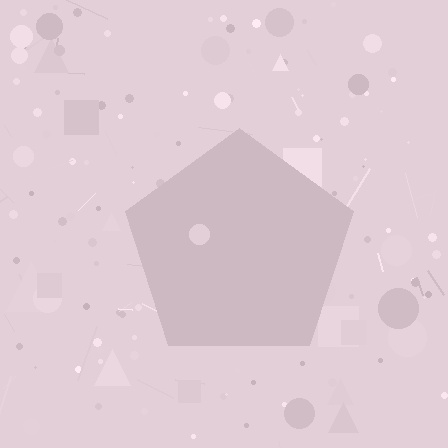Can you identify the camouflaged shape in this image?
The camouflaged shape is a pentagon.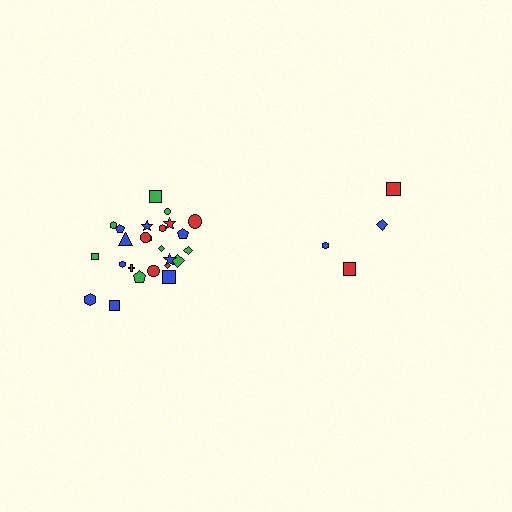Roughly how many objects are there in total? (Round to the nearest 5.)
Roughly 30 objects in total.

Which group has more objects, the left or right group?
The left group.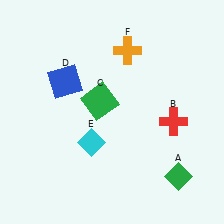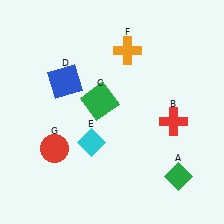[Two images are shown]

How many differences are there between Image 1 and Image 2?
There is 1 difference between the two images.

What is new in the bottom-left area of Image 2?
A red circle (G) was added in the bottom-left area of Image 2.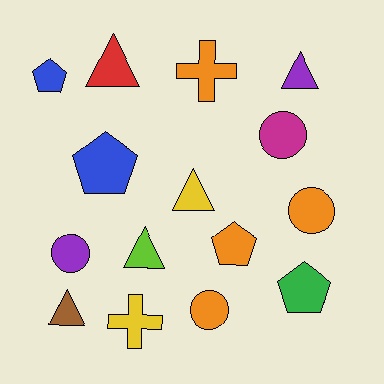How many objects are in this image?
There are 15 objects.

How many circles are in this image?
There are 4 circles.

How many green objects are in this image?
There is 1 green object.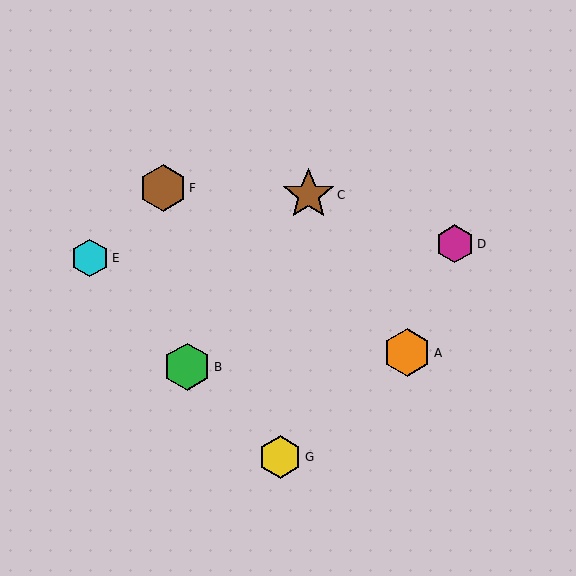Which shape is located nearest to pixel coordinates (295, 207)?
The brown star (labeled C) at (308, 195) is nearest to that location.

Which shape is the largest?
The brown star (labeled C) is the largest.